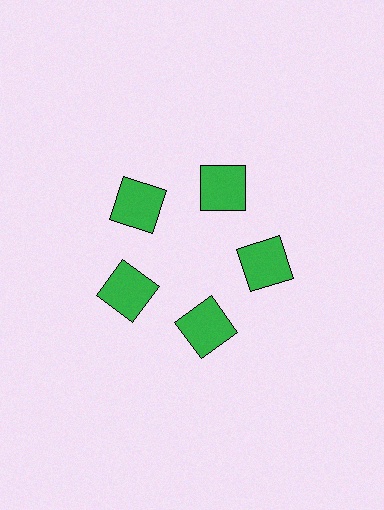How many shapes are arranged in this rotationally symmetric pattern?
There are 5 shapes, arranged in 5 groups of 1.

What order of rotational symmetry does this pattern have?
This pattern has 5-fold rotational symmetry.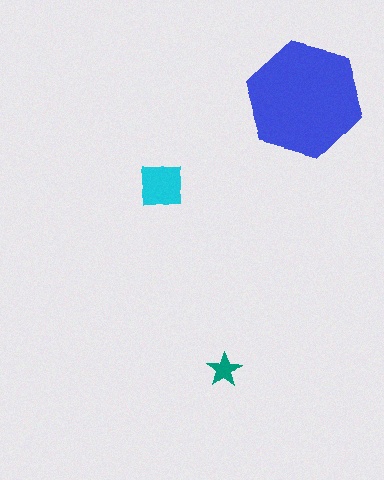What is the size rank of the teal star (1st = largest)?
3rd.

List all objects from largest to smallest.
The blue hexagon, the cyan square, the teal star.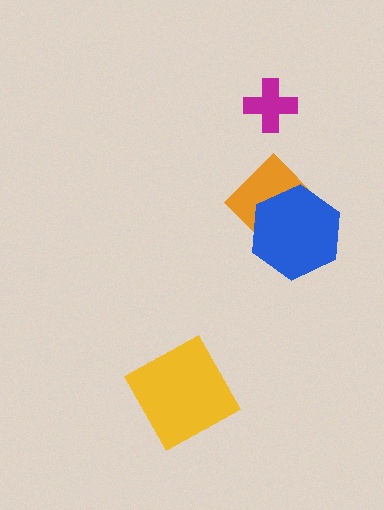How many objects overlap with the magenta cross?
0 objects overlap with the magenta cross.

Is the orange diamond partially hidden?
Yes, it is partially covered by another shape.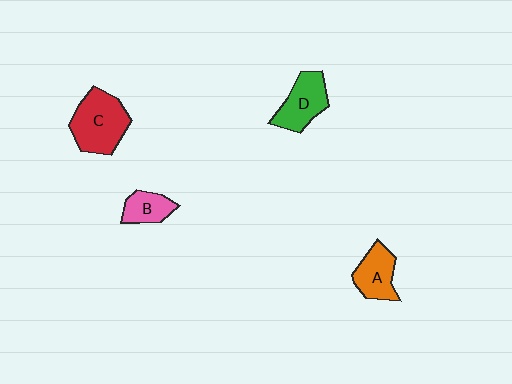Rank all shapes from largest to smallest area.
From largest to smallest: C (red), D (green), A (orange), B (pink).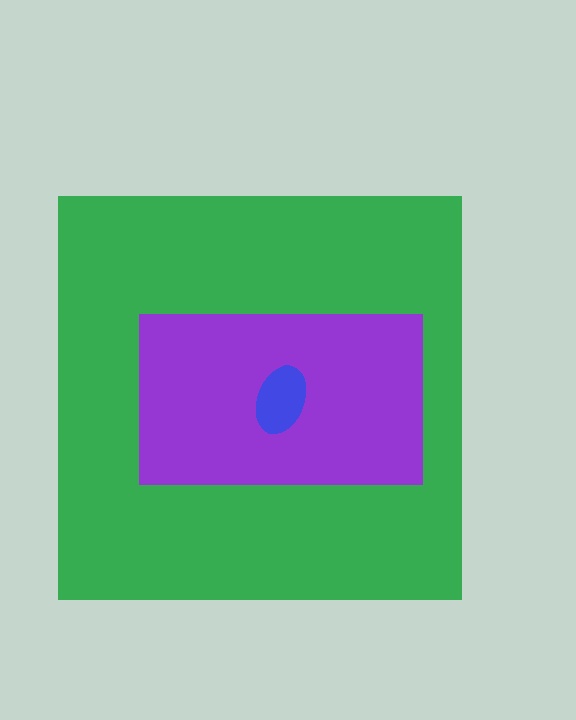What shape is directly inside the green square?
The purple rectangle.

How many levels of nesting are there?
3.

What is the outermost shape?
The green square.